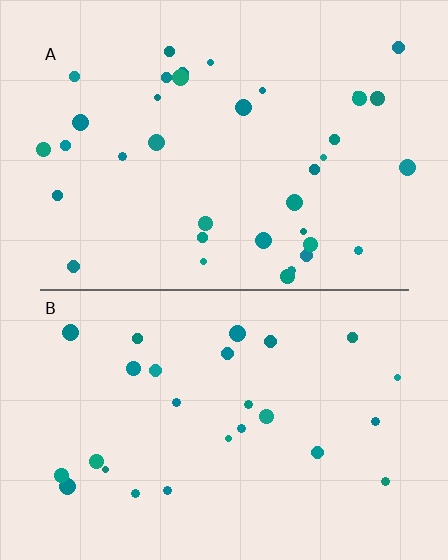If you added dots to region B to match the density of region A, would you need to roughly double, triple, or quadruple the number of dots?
Approximately double.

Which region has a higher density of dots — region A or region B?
A (the top).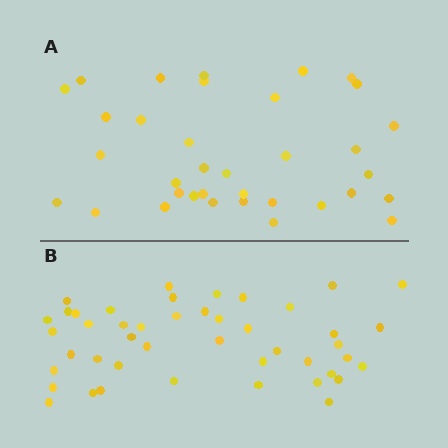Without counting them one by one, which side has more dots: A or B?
Region B (the bottom region) has more dots.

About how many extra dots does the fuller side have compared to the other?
Region B has roughly 10 or so more dots than region A.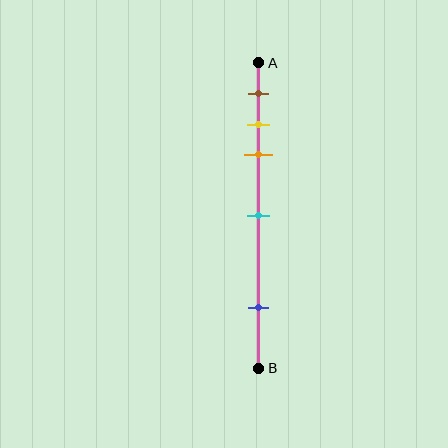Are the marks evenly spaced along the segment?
No, the marks are not evenly spaced.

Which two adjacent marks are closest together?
The yellow and orange marks are the closest adjacent pair.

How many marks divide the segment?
There are 5 marks dividing the segment.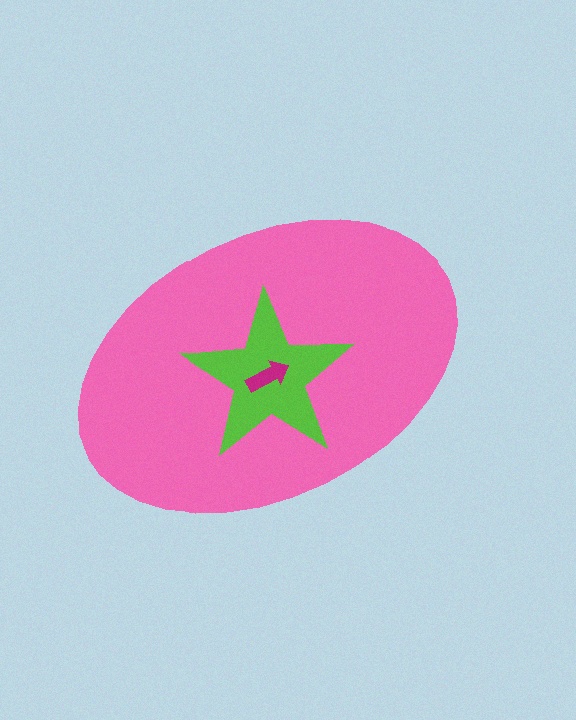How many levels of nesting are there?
3.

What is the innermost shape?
The magenta arrow.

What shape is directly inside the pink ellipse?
The lime star.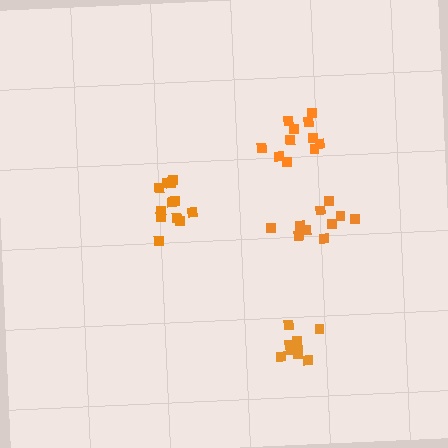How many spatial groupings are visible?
There are 4 spatial groupings.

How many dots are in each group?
Group 1: 11 dots, Group 2: 10 dots, Group 3: 12 dots, Group 4: 11 dots (44 total).